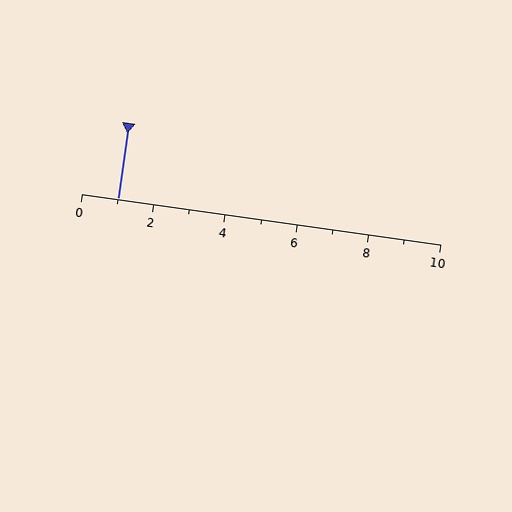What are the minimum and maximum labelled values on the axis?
The axis runs from 0 to 10.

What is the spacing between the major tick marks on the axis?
The major ticks are spaced 2 apart.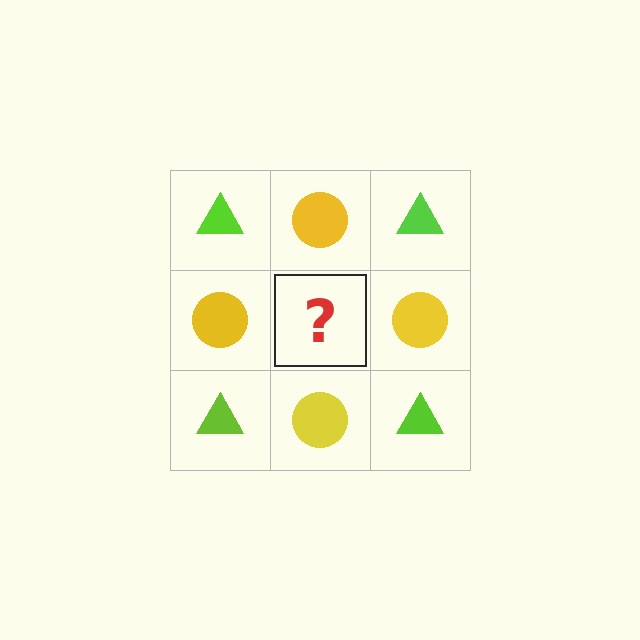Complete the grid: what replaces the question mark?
The question mark should be replaced with a lime triangle.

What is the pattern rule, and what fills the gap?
The rule is that it alternates lime triangle and yellow circle in a checkerboard pattern. The gap should be filled with a lime triangle.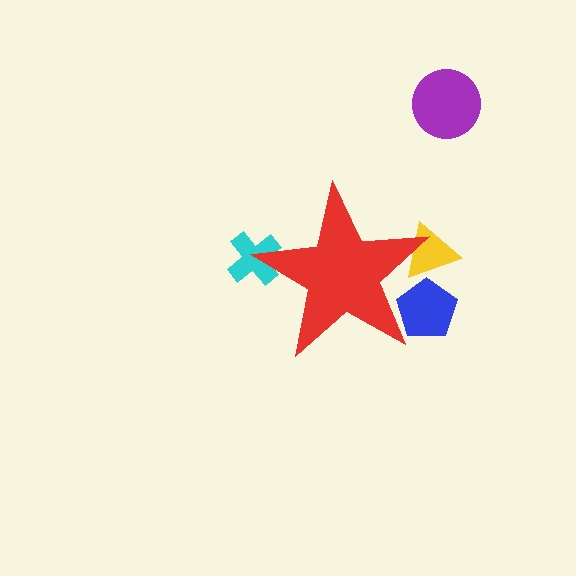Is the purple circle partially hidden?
No, the purple circle is fully visible.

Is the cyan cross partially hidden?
Yes, the cyan cross is partially hidden behind the red star.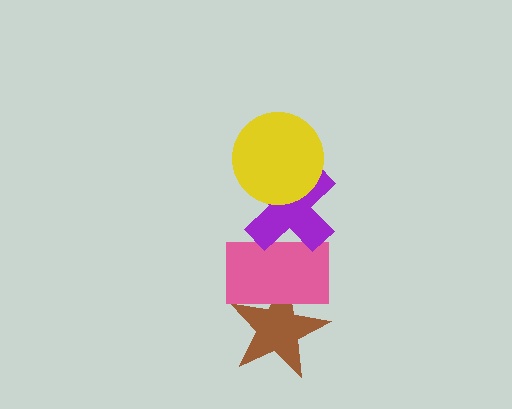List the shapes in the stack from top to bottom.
From top to bottom: the yellow circle, the purple cross, the pink rectangle, the brown star.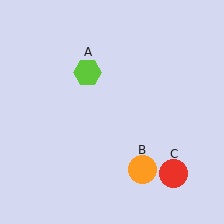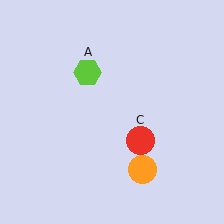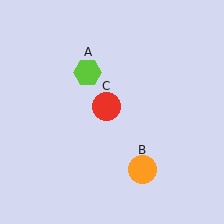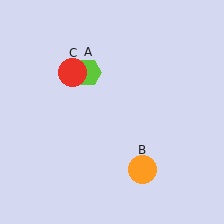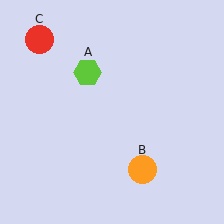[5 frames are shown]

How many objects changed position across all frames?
1 object changed position: red circle (object C).